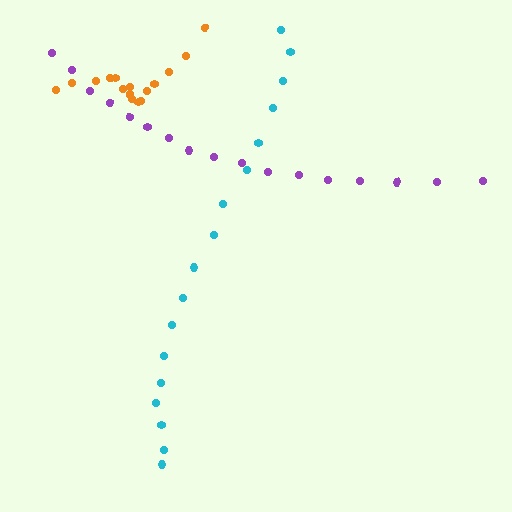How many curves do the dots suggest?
There are 3 distinct paths.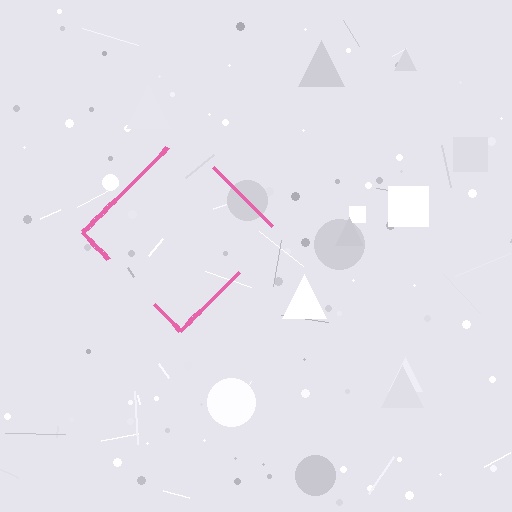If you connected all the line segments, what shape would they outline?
They would outline a diamond.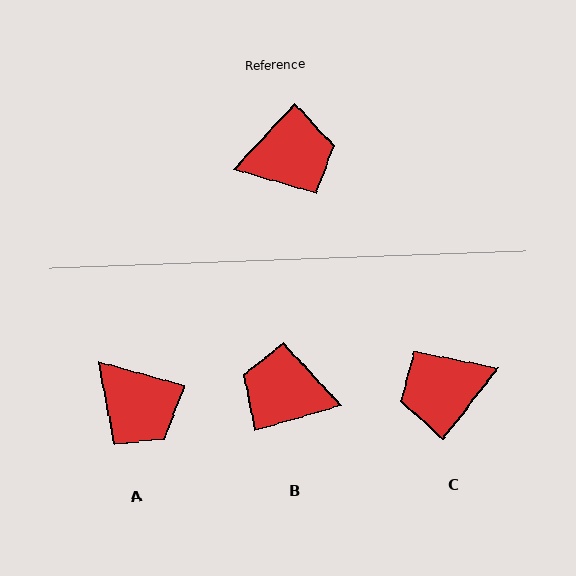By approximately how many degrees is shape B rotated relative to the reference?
Approximately 149 degrees counter-clockwise.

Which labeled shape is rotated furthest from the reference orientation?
C, about 174 degrees away.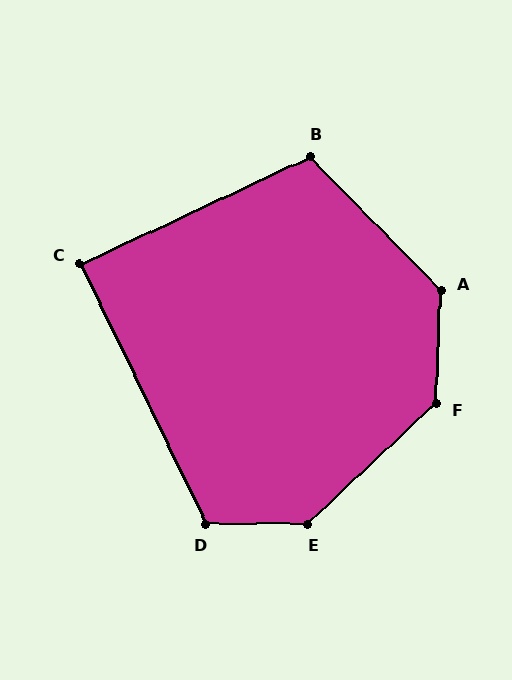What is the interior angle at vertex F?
Approximately 135 degrees (obtuse).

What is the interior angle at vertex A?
Approximately 134 degrees (obtuse).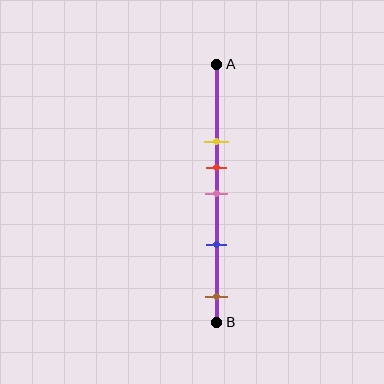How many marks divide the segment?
There are 5 marks dividing the segment.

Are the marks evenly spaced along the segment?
No, the marks are not evenly spaced.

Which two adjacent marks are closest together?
The red and pink marks are the closest adjacent pair.